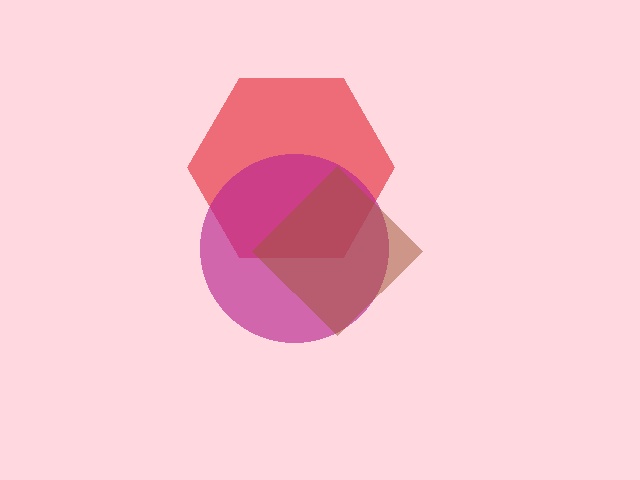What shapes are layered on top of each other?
The layered shapes are: a red hexagon, a magenta circle, a brown diamond.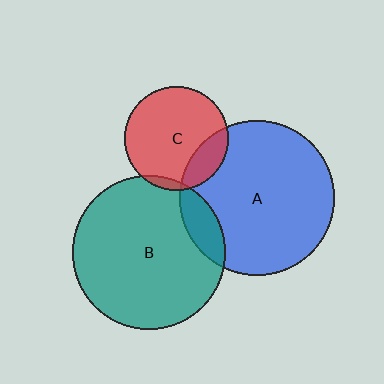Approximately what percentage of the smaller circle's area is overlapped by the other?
Approximately 5%.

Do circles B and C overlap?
Yes.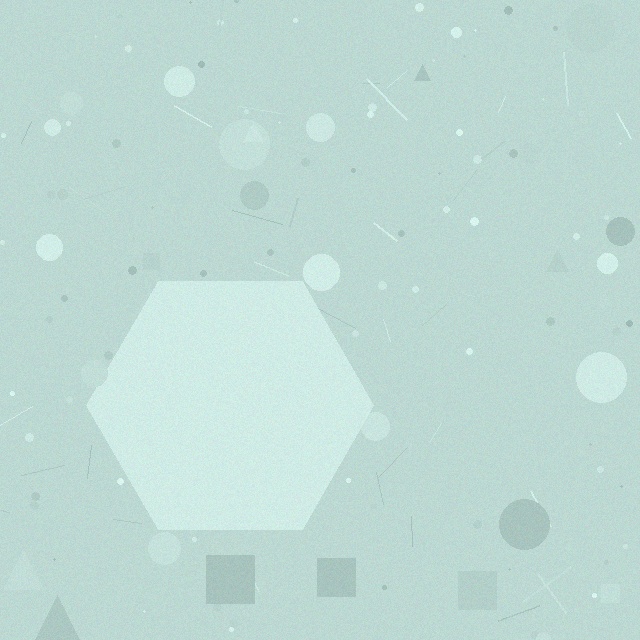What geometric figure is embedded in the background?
A hexagon is embedded in the background.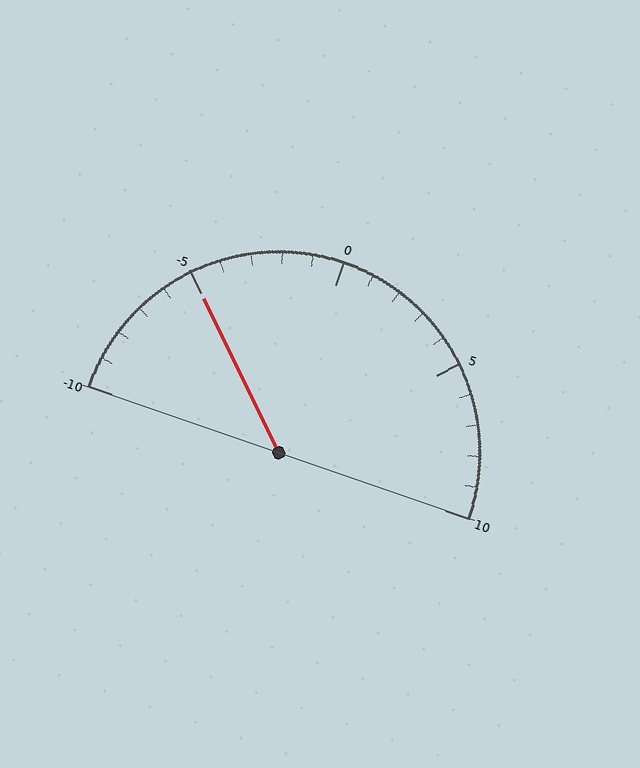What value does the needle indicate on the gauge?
The needle indicates approximately -5.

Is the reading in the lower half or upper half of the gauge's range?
The reading is in the lower half of the range (-10 to 10).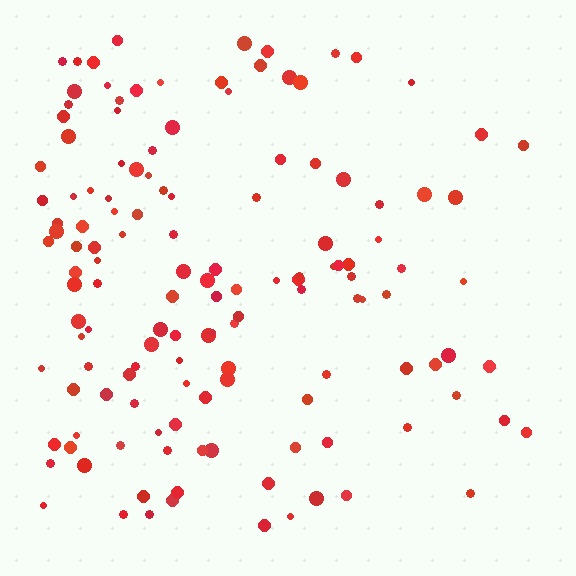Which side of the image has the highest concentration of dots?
The left.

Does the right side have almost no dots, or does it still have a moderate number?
Still a moderate number, just noticeably fewer than the left.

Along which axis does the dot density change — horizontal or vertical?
Horizontal.